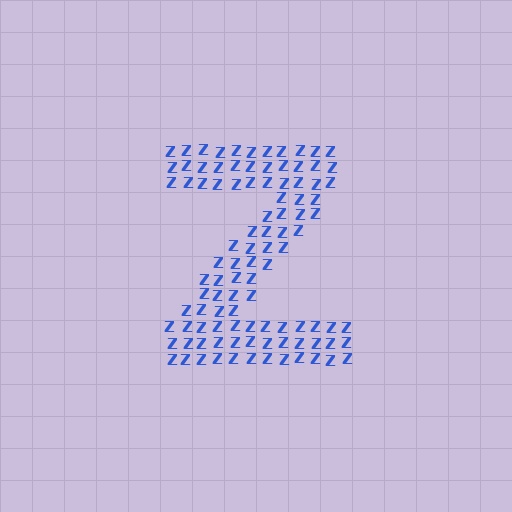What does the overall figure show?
The overall figure shows the letter Z.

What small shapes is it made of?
It is made of small letter Z's.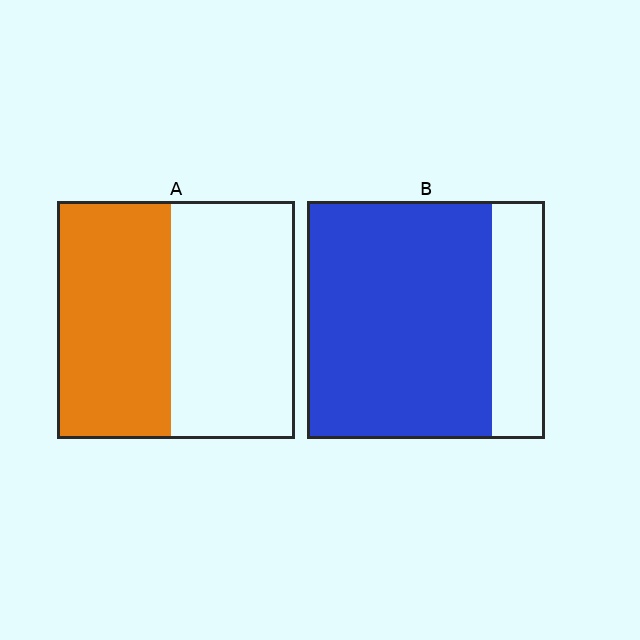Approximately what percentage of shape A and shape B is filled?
A is approximately 50% and B is approximately 80%.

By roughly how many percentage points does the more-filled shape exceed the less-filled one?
By roughly 30 percentage points (B over A).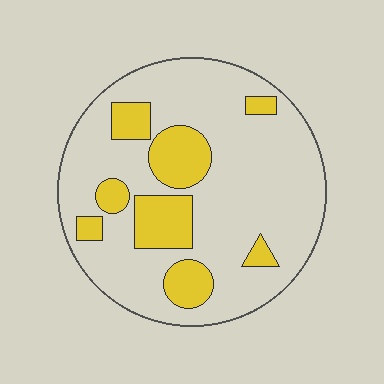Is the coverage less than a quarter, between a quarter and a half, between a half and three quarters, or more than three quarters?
Less than a quarter.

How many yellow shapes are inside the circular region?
8.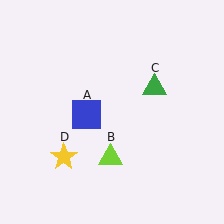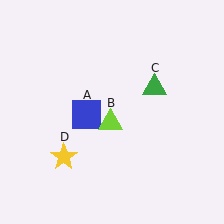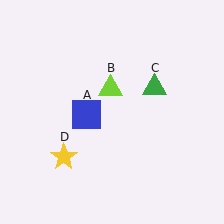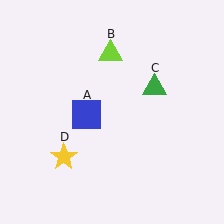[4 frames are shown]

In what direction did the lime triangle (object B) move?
The lime triangle (object B) moved up.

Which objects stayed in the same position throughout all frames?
Blue square (object A) and green triangle (object C) and yellow star (object D) remained stationary.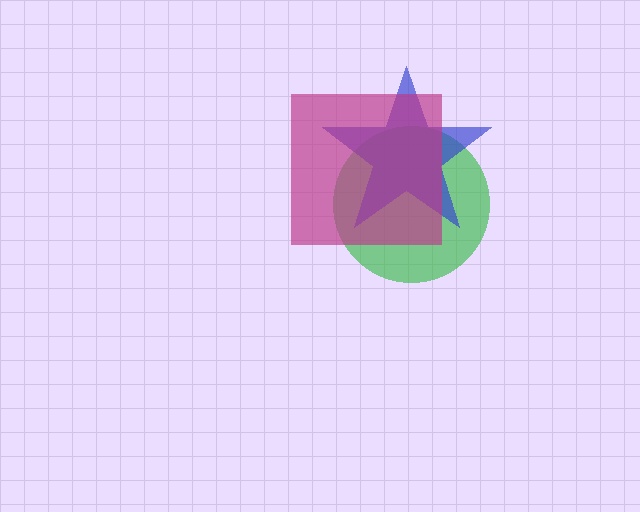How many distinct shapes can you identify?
There are 3 distinct shapes: a green circle, a blue star, a magenta square.